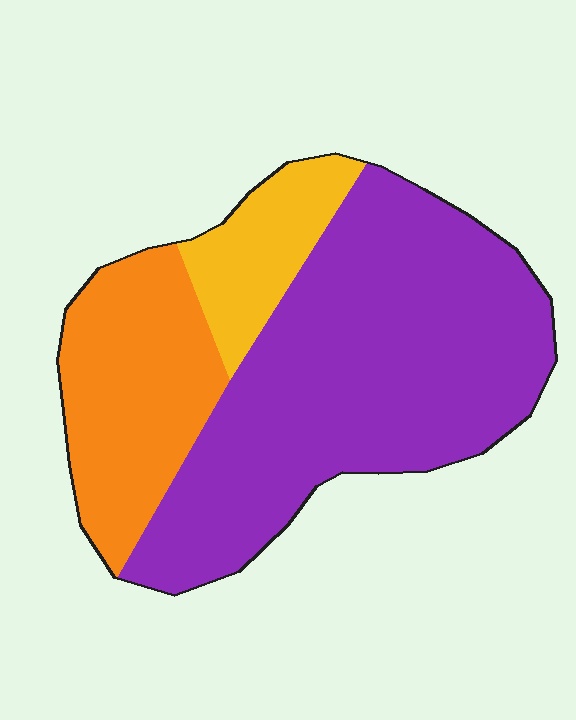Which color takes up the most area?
Purple, at roughly 60%.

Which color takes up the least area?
Yellow, at roughly 15%.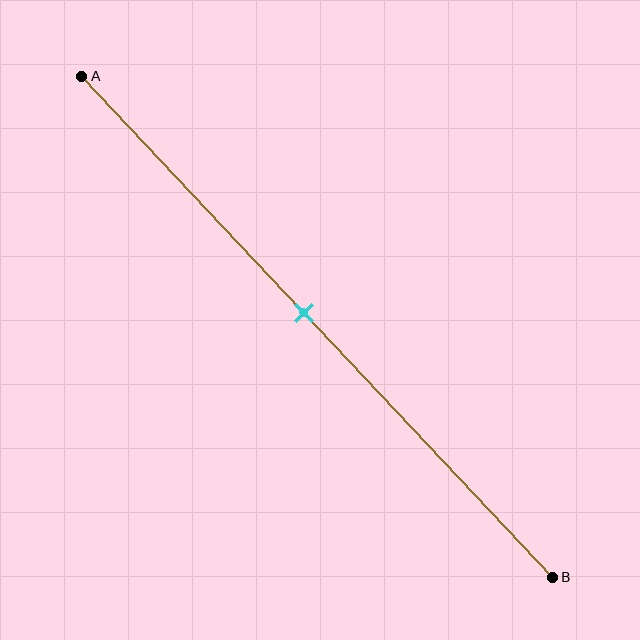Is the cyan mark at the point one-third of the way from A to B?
No, the mark is at about 45% from A, not at the 33% one-third point.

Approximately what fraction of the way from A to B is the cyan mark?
The cyan mark is approximately 45% of the way from A to B.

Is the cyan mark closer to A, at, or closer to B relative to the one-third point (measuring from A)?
The cyan mark is closer to point B than the one-third point of segment AB.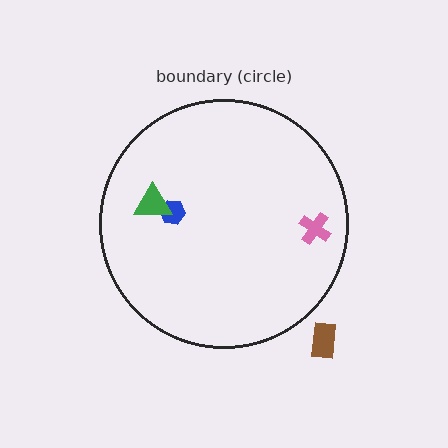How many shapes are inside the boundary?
3 inside, 1 outside.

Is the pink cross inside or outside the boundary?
Inside.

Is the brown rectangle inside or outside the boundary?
Outside.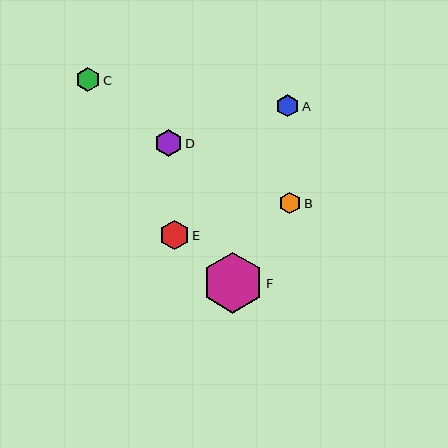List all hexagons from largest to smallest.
From largest to smallest: F, E, D, C, A, B.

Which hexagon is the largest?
Hexagon F is the largest with a size of approximately 61 pixels.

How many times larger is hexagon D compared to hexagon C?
Hexagon D is approximately 1.1 times the size of hexagon C.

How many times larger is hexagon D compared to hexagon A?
Hexagon D is approximately 1.2 times the size of hexagon A.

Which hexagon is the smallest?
Hexagon B is the smallest with a size of approximately 22 pixels.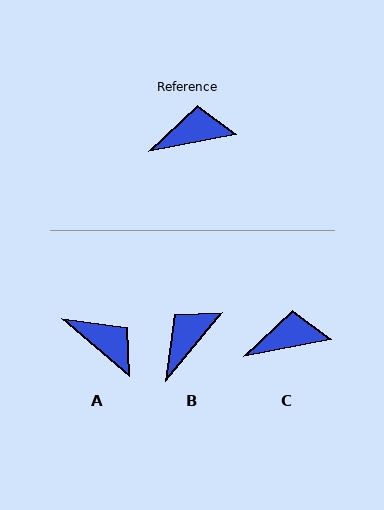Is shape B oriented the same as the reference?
No, it is off by about 39 degrees.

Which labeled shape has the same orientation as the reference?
C.